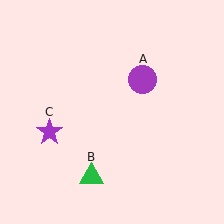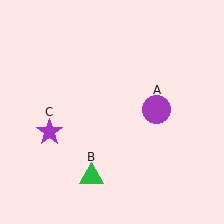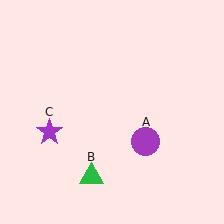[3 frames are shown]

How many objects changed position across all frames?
1 object changed position: purple circle (object A).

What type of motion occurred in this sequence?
The purple circle (object A) rotated clockwise around the center of the scene.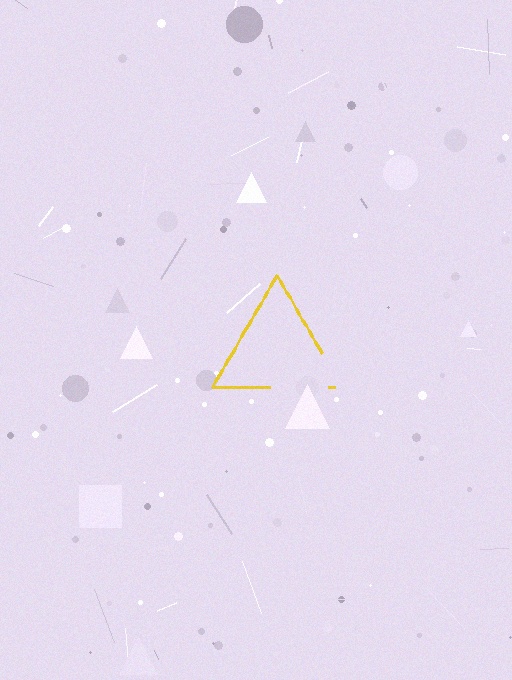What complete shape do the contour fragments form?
The contour fragments form a triangle.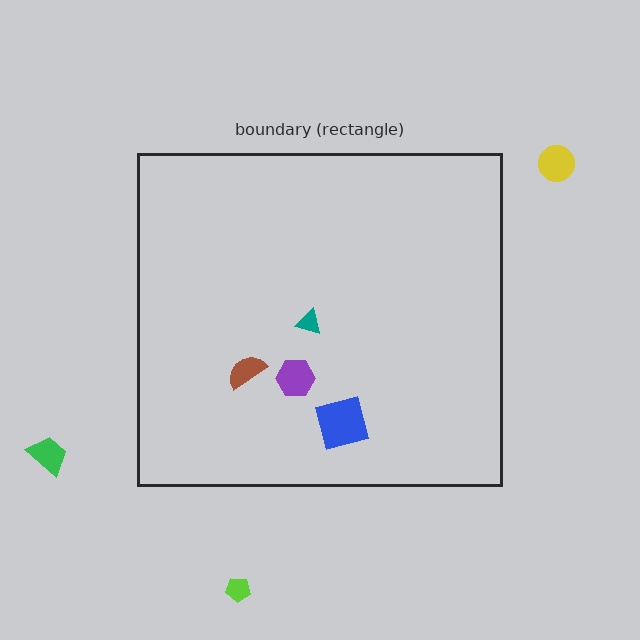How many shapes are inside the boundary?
4 inside, 3 outside.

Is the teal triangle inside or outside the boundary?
Inside.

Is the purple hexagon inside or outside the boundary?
Inside.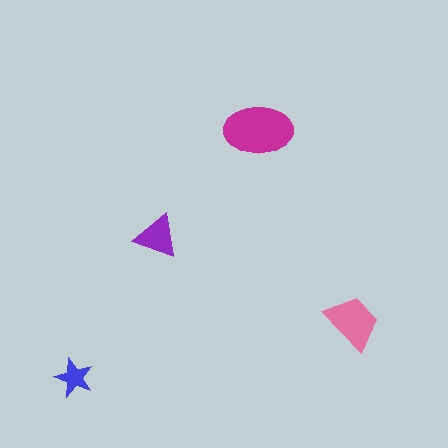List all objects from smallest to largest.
The blue star, the purple triangle, the pink trapezoid, the magenta ellipse.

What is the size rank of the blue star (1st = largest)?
4th.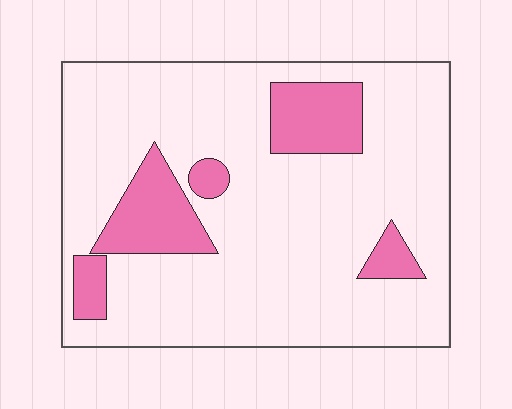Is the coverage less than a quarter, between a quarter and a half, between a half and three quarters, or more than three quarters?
Less than a quarter.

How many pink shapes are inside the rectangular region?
5.